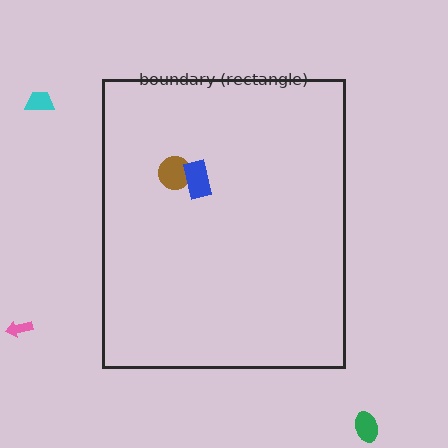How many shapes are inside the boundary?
2 inside, 3 outside.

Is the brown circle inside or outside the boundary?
Inside.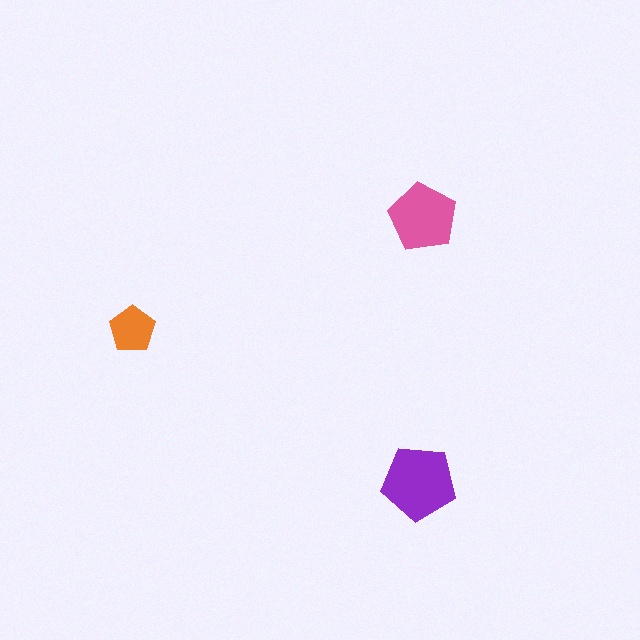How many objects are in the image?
There are 3 objects in the image.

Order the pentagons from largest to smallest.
the purple one, the pink one, the orange one.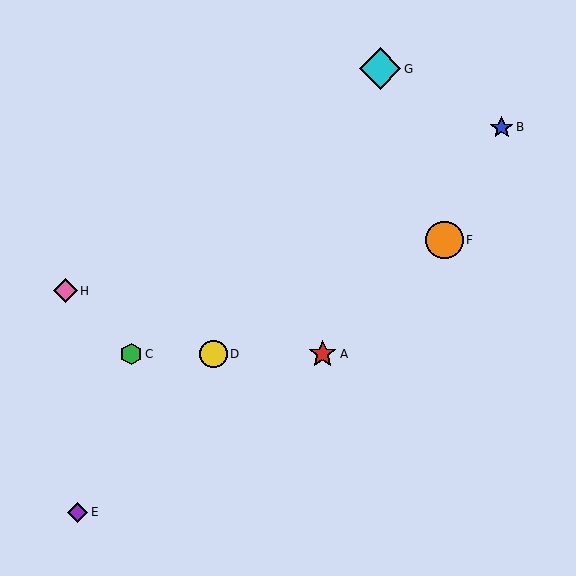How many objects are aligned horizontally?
3 objects (A, C, D) are aligned horizontally.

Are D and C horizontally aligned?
Yes, both are at y≈354.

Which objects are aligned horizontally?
Objects A, C, D are aligned horizontally.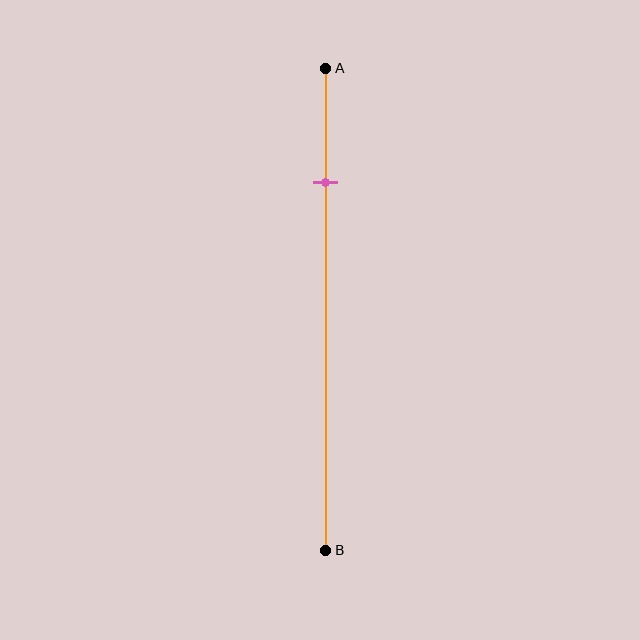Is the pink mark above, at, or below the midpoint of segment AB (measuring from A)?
The pink mark is above the midpoint of segment AB.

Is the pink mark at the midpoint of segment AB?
No, the mark is at about 25% from A, not at the 50% midpoint.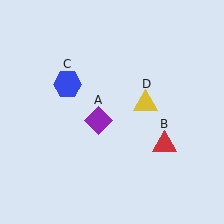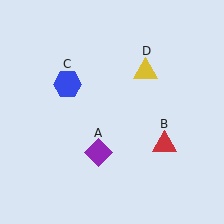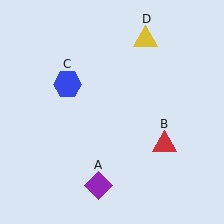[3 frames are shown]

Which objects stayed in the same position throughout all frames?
Red triangle (object B) and blue hexagon (object C) remained stationary.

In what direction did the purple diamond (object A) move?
The purple diamond (object A) moved down.